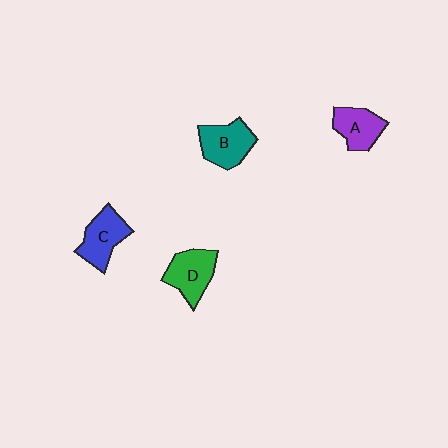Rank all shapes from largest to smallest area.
From largest to smallest: D (green), B (teal), C (blue), A (purple).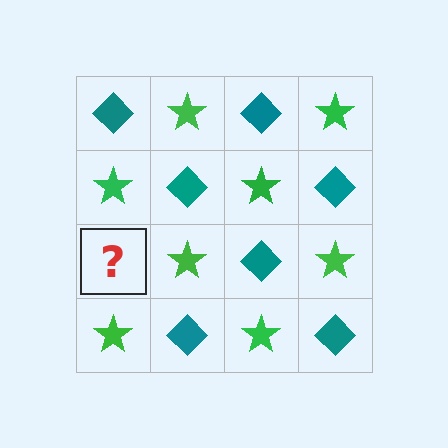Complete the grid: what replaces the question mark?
The question mark should be replaced with a teal diamond.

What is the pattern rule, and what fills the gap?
The rule is that it alternates teal diamond and green star in a checkerboard pattern. The gap should be filled with a teal diamond.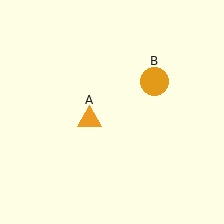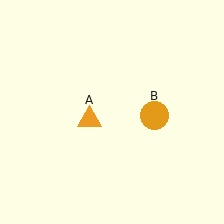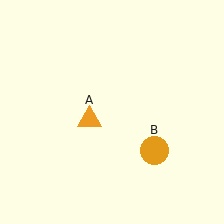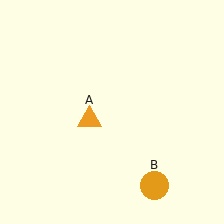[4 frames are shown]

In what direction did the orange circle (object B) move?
The orange circle (object B) moved down.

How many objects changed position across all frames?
1 object changed position: orange circle (object B).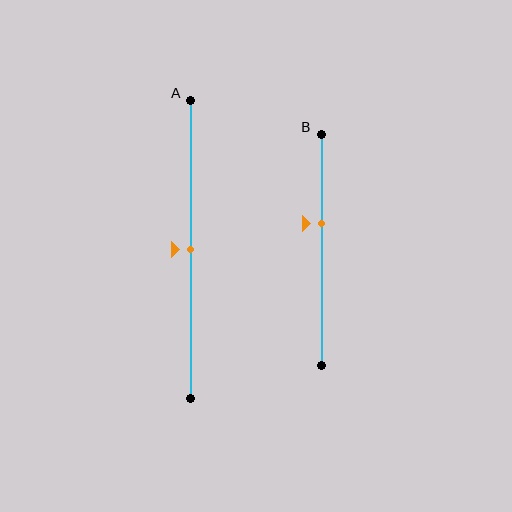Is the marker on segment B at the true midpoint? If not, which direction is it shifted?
No, the marker on segment B is shifted upward by about 11% of the segment length.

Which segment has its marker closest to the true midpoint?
Segment A has its marker closest to the true midpoint.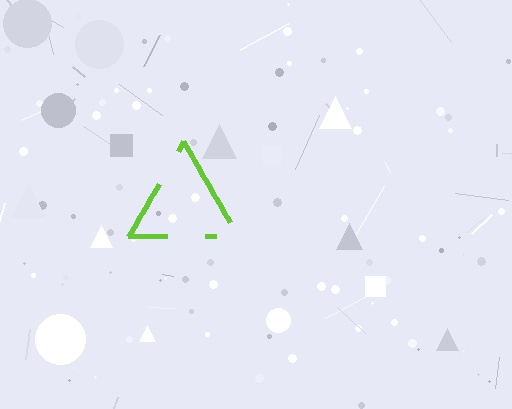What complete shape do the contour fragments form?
The contour fragments form a triangle.